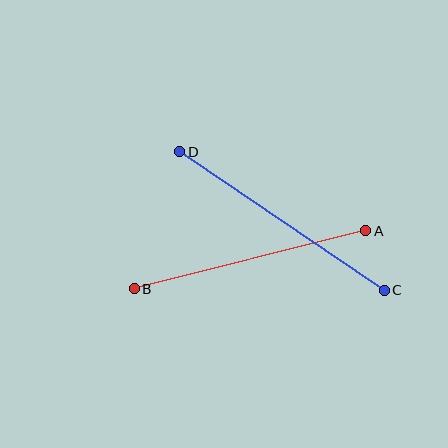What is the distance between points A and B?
The distance is approximately 238 pixels.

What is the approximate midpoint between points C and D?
The midpoint is at approximately (282, 221) pixels.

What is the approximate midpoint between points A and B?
The midpoint is at approximately (250, 260) pixels.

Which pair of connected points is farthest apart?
Points C and D are farthest apart.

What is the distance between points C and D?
The distance is approximately 247 pixels.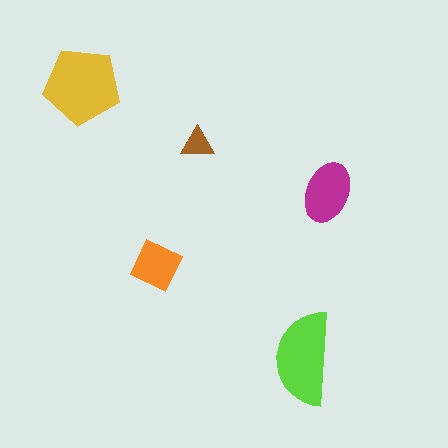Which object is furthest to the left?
The yellow pentagon is leftmost.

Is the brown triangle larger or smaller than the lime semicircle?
Smaller.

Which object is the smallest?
The brown triangle.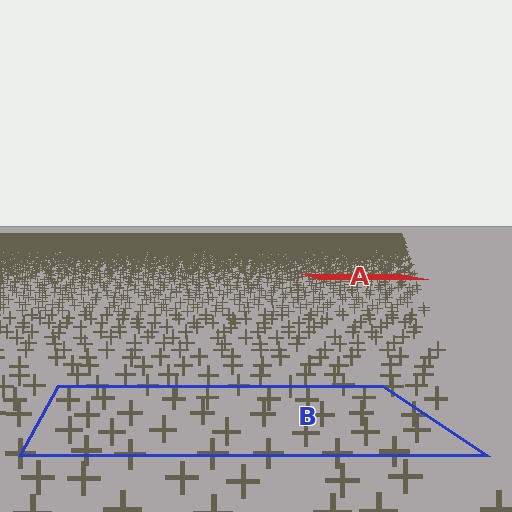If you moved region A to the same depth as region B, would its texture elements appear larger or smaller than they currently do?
They would appear larger. At a closer depth, the same texture elements are projected at a bigger on-screen size.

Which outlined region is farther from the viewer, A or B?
Region A is farther from the viewer — the texture elements inside it appear smaller and more densely packed.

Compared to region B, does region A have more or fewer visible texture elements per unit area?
Region A has more texture elements per unit area — they are packed more densely because it is farther away.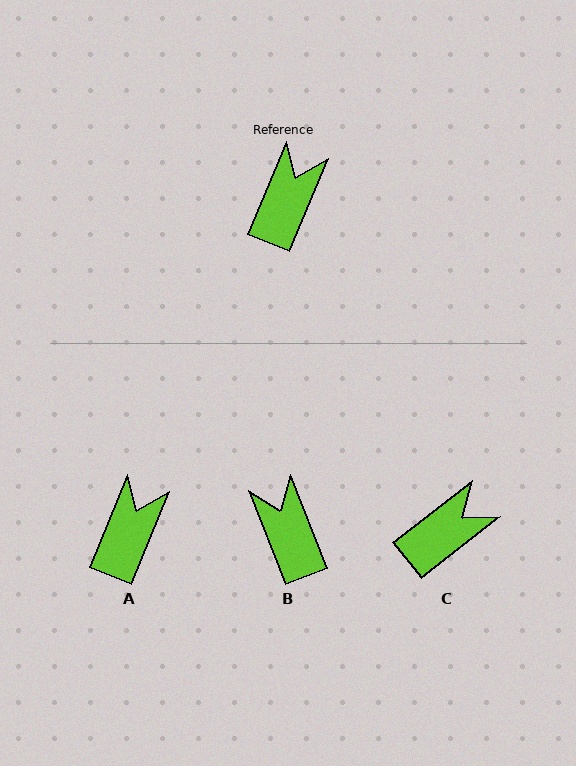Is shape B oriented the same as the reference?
No, it is off by about 44 degrees.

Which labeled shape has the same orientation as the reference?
A.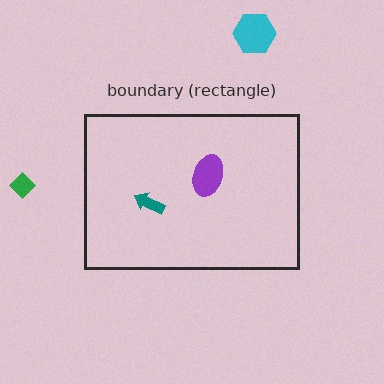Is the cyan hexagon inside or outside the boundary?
Outside.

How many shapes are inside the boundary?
2 inside, 2 outside.